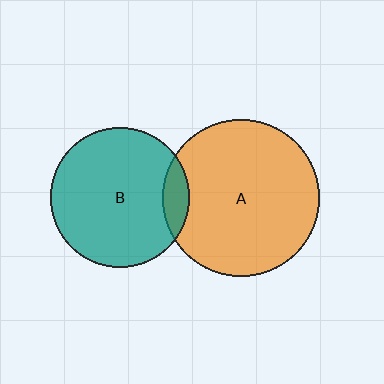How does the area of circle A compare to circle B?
Approximately 1.3 times.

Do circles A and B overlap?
Yes.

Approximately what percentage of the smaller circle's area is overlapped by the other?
Approximately 10%.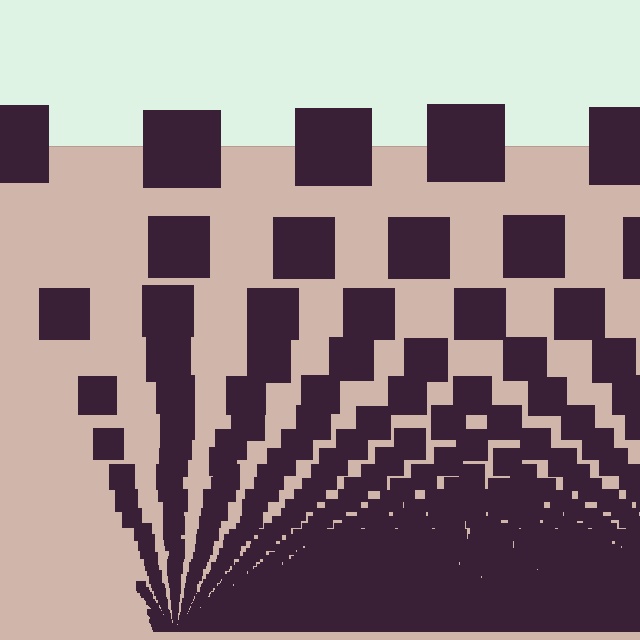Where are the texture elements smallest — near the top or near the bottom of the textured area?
Near the bottom.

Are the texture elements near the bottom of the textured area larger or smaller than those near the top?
Smaller. The gradient is inverted — elements near the bottom are smaller and denser.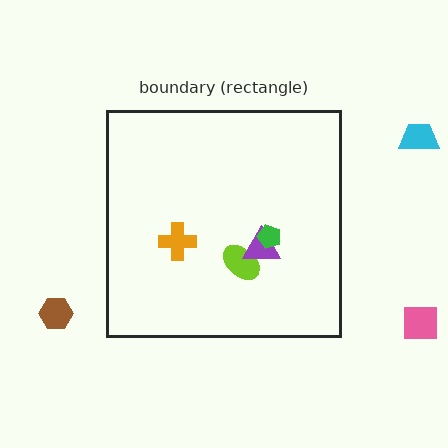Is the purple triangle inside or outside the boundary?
Inside.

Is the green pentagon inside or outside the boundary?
Inside.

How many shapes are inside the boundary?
4 inside, 3 outside.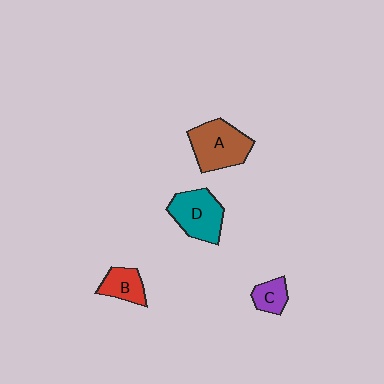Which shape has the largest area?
Shape A (brown).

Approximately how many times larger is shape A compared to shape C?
Approximately 2.4 times.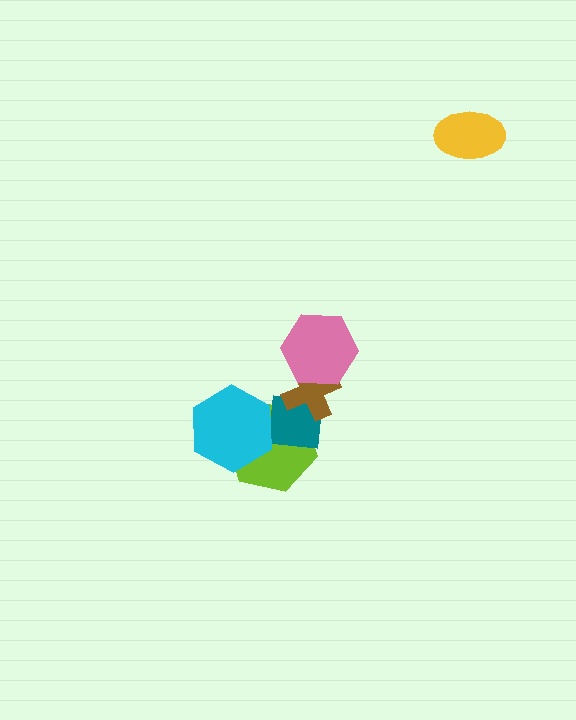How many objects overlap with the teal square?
3 objects overlap with the teal square.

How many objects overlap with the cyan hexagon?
2 objects overlap with the cyan hexagon.